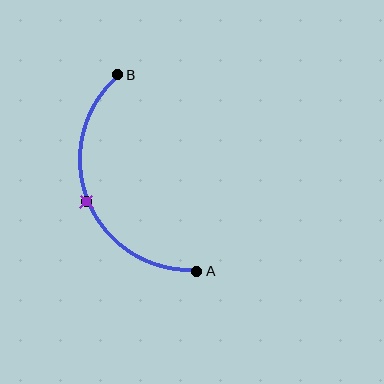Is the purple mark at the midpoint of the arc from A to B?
Yes. The purple mark lies on the arc at equal arc-length from both A and B — it is the arc midpoint.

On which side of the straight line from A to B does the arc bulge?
The arc bulges to the left of the straight line connecting A and B.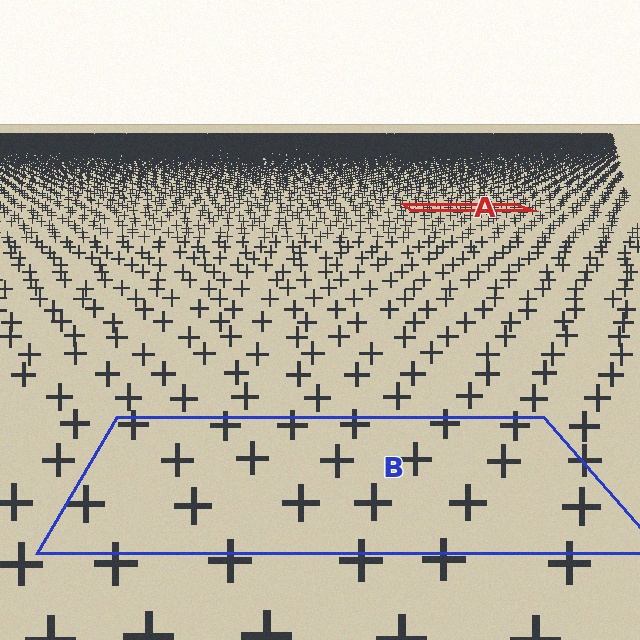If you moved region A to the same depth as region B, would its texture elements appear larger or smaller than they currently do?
They would appear larger. At a closer depth, the same texture elements are projected at a bigger on-screen size.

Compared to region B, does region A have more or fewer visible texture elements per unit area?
Region A has more texture elements per unit area — they are packed more densely because it is farther away.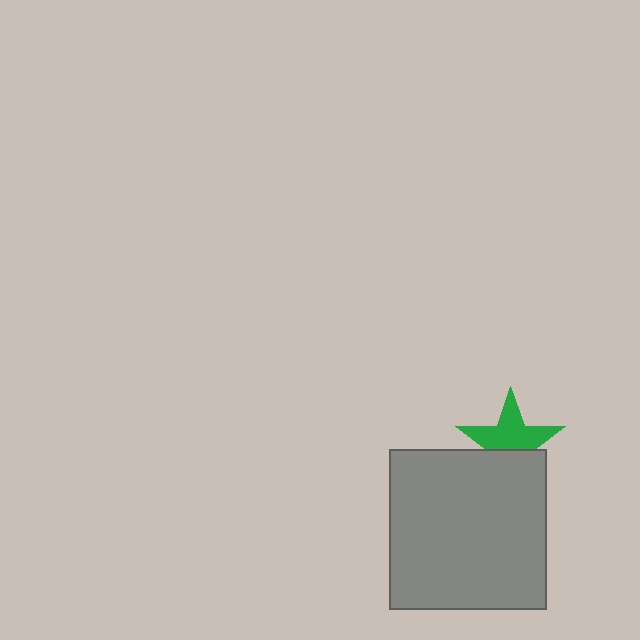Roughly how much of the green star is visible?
About half of it is visible (roughly 62%).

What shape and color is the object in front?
The object in front is a gray rectangle.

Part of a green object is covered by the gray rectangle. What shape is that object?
It is a star.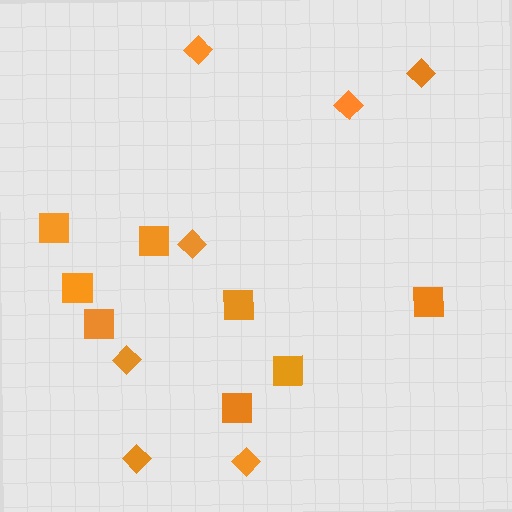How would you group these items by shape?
There are 2 groups: one group of squares (8) and one group of diamonds (7).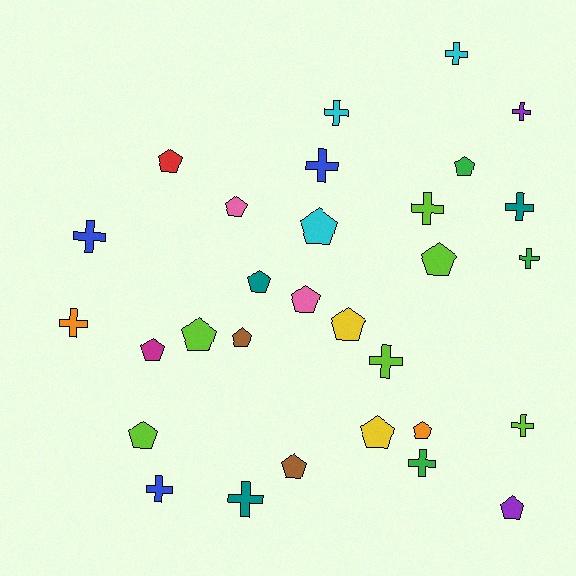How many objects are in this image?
There are 30 objects.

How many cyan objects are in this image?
There are 3 cyan objects.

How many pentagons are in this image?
There are 16 pentagons.